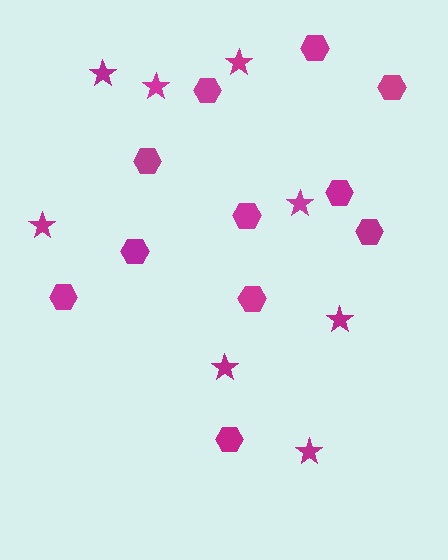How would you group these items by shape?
There are 2 groups: one group of hexagons (11) and one group of stars (8).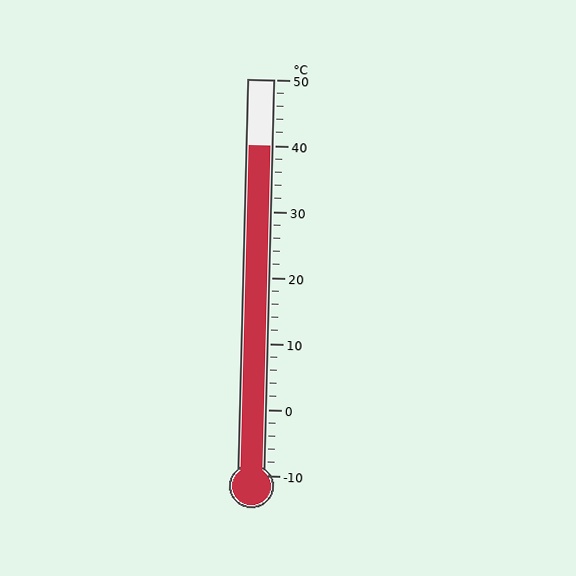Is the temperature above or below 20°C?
The temperature is above 20°C.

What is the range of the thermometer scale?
The thermometer scale ranges from -10°C to 50°C.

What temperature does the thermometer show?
The thermometer shows approximately 40°C.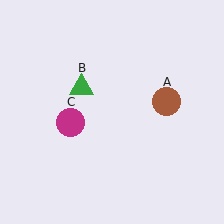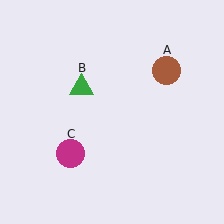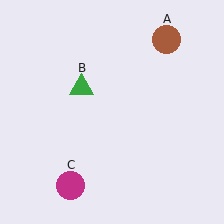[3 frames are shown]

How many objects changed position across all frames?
2 objects changed position: brown circle (object A), magenta circle (object C).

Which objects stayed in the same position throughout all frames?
Green triangle (object B) remained stationary.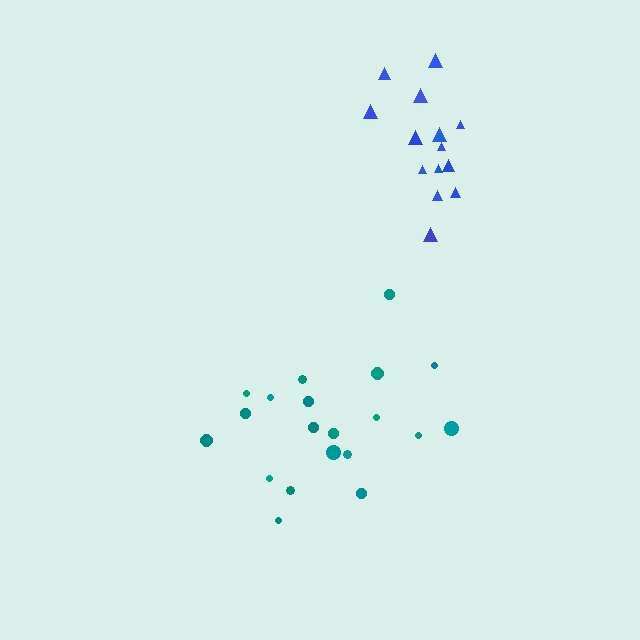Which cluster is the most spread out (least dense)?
Teal.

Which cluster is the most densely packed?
Blue.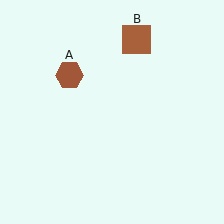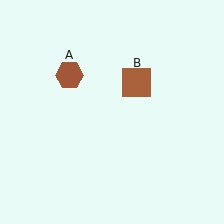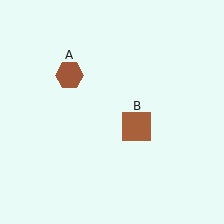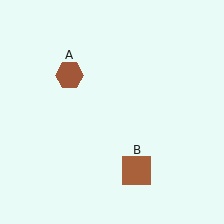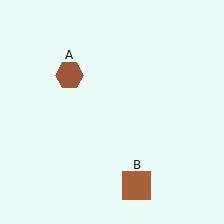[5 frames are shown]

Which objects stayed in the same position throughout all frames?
Brown hexagon (object A) remained stationary.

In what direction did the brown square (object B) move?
The brown square (object B) moved down.